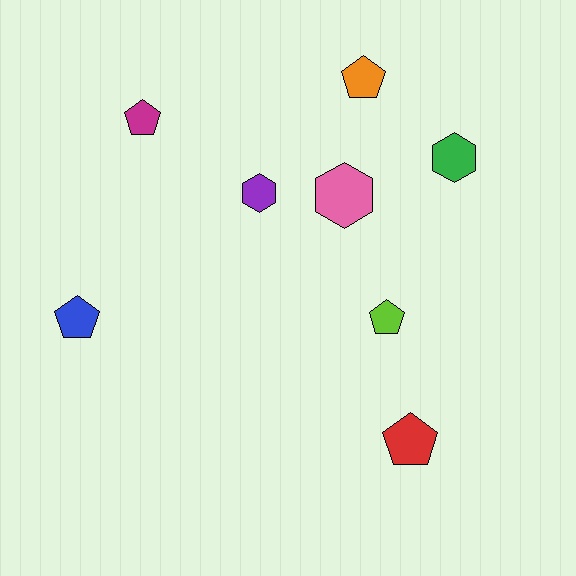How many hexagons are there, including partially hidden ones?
There are 3 hexagons.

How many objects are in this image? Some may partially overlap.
There are 8 objects.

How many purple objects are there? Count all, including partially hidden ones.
There is 1 purple object.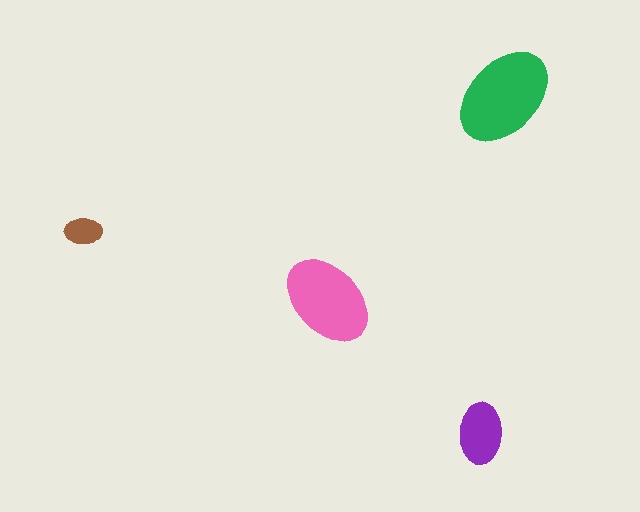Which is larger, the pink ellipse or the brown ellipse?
The pink one.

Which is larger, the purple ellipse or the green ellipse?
The green one.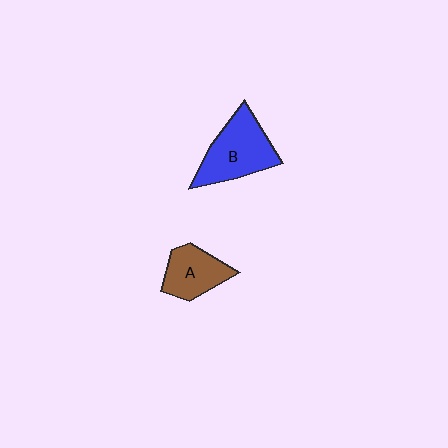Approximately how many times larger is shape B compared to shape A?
Approximately 1.4 times.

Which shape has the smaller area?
Shape A (brown).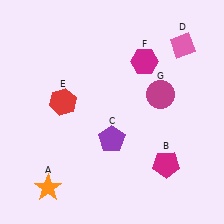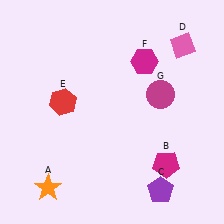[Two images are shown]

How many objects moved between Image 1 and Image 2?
1 object moved between the two images.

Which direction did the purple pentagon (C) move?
The purple pentagon (C) moved down.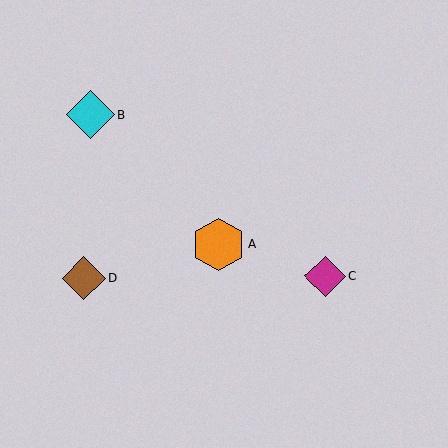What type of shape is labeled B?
Shape B is a cyan diamond.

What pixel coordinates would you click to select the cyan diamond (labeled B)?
Click at (90, 115) to select the cyan diamond B.